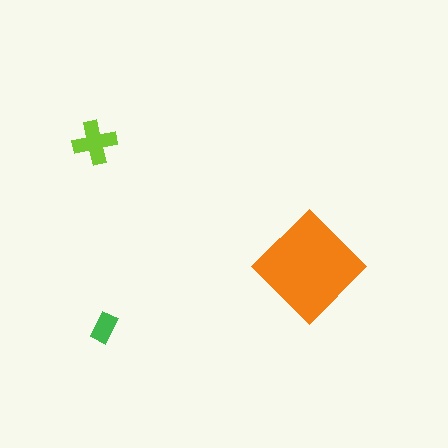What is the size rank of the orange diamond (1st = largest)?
1st.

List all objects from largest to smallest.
The orange diamond, the lime cross, the green rectangle.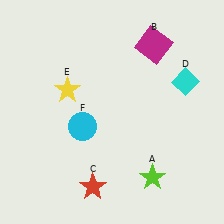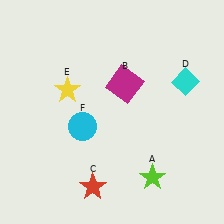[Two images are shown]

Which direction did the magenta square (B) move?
The magenta square (B) moved down.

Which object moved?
The magenta square (B) moved down.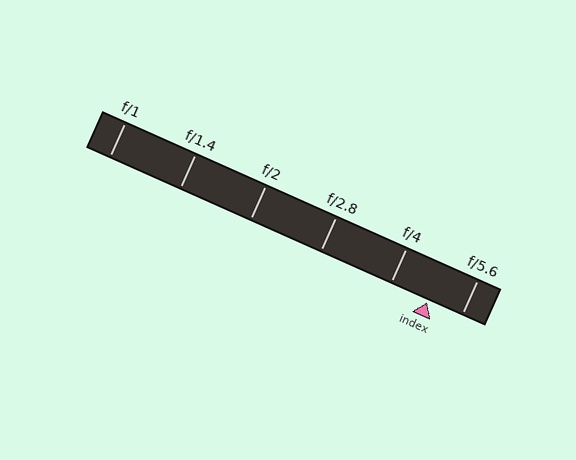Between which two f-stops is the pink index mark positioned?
The index mark is between f/4 and f/5.6.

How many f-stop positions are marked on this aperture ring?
There are 6 f-stop positions marked.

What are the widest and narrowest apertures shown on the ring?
The widest aperture shown is f/1 and the narrowest is f/5.6.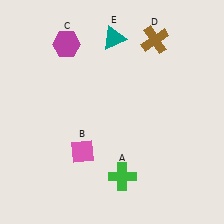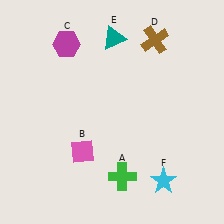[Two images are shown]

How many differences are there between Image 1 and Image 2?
There is 1 difference between the two images.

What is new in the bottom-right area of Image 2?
A cyan star (F) was added in the bottom-right area of Image 2.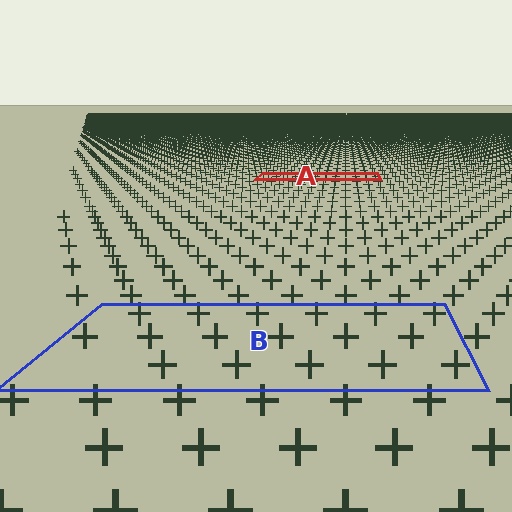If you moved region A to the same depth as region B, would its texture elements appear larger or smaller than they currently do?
They would appear larger. At a closer depth, the same texture elements are projected at a bigger on-screen size.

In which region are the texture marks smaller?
The texture marks are smaller in region A, because it is farther away.